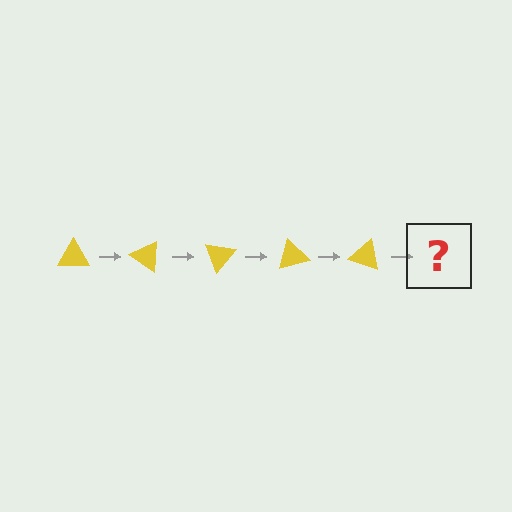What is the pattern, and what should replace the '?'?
The pattern is that the triangle rotates 35 degrees each step. The '?' should be a yellow triangle rotated 175 degrees.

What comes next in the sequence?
The next element should be a yellow triangle rotated 175 degrees.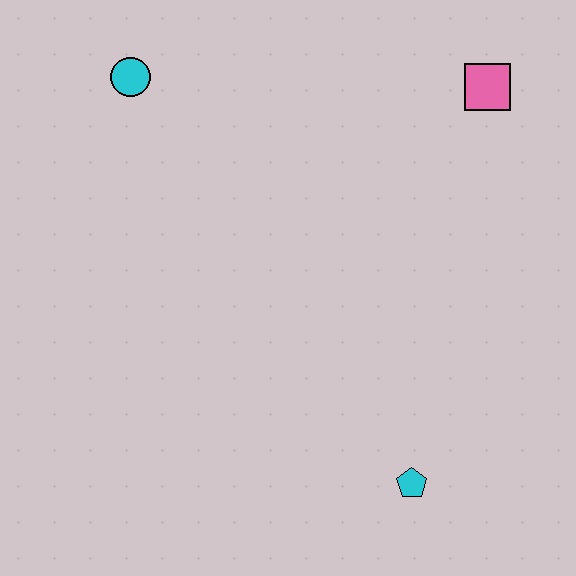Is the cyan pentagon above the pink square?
No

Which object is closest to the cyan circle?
The pink square is closest to the cyan circle.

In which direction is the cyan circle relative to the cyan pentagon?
The cyan circle is above the cyan pentagon.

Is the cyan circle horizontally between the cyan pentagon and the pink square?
No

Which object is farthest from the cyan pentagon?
The cyan circle is farthest from the cyan pentagon.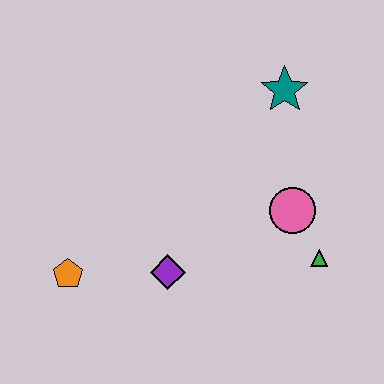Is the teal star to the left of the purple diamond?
No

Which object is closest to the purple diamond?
The orange pentagon is closest to the purple diamond.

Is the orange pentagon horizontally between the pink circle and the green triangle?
No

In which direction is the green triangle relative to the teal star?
The green triangle is below the teal star.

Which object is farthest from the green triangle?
The orange pentagon is farthest from the green triangle.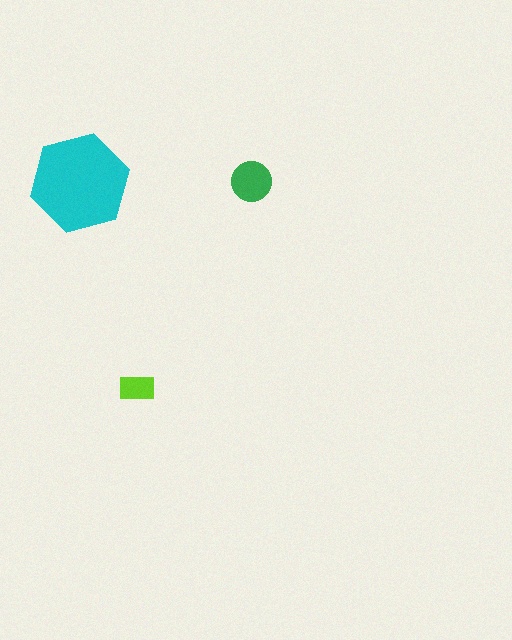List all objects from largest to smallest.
The cyan hexagon, the green circle, the lime rectangle.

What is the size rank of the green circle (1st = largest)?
2nd.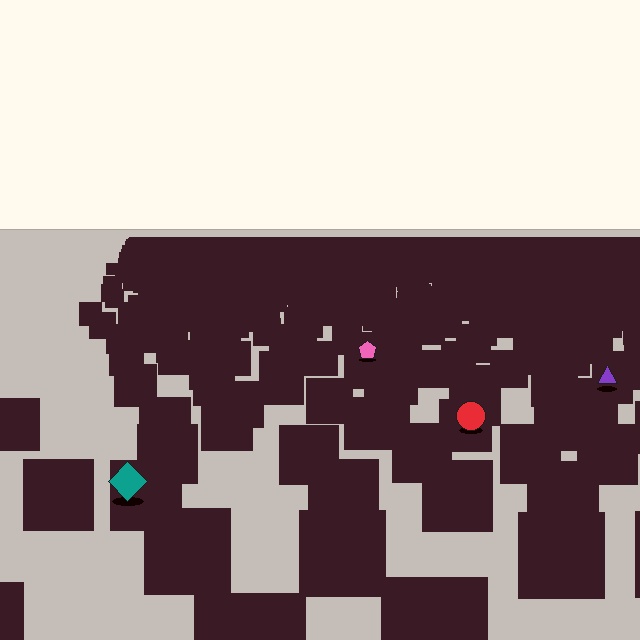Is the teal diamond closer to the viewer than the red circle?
Yes. The teal diamond is closer — you can tell from the texture gradient: the ground texture is coarser near it.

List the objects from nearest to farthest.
From nearest to farthest: the teal diamond, the red circle, the purple triangle, the pink pentagon.